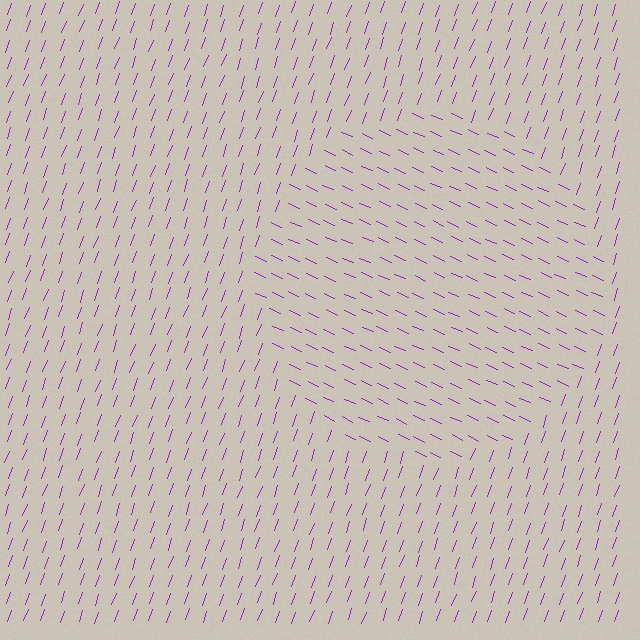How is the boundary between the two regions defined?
The boundary is defined purely by a change in line orientation (approximately 86 degrees difference). All lines are the same color and thickness.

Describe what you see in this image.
The image is filled with small purple line segments. A circle region in the image has lines oriented differently from the surrounding lines, creating a visible texture boundary.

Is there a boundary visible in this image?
Yes, there is a texture boundary formed by a change in line orientation.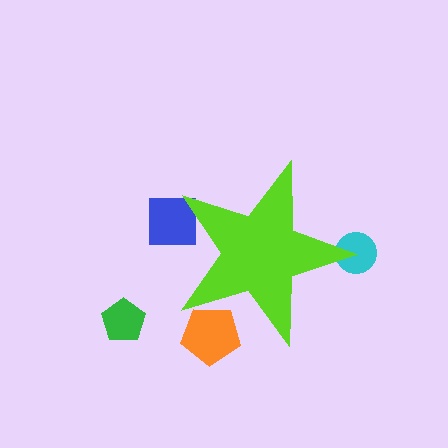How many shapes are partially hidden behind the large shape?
3 shapes are partially hidden.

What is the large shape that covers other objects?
A lime star.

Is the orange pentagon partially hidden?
Yes, the orange pentagon is partially hidden behind the lime star.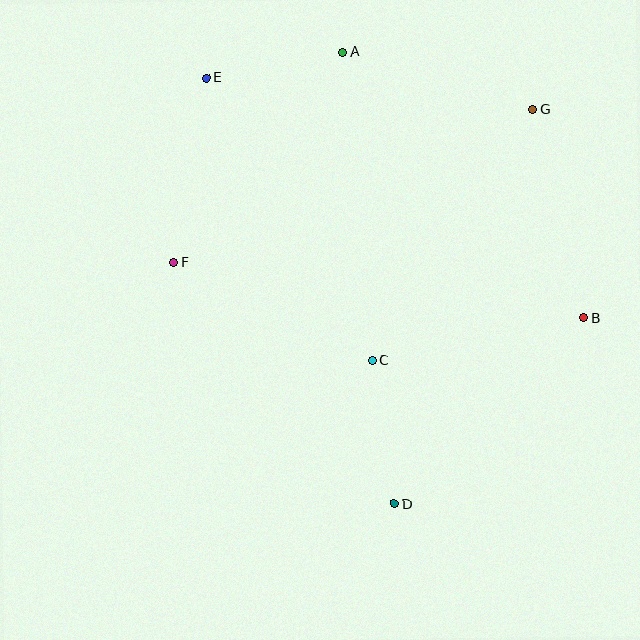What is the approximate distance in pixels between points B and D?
The distance between B and D is approximately 265 pixels.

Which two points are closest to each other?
Points A and E are closest to each other.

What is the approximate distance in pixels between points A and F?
The distance between A and F is approximately 270 pixels.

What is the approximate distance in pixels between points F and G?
The distance between F and G is approximately 390 pixels.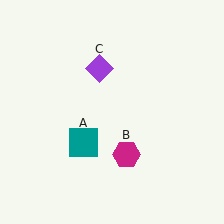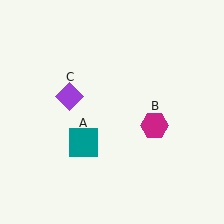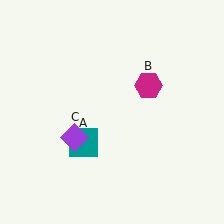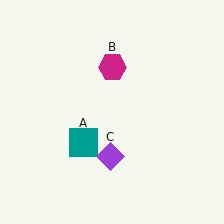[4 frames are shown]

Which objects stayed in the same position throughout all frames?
Teal square (object A) remained stationary.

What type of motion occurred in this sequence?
The magenta hexagon (object B), purple diamond (object C) rotated counterclockwise around the center of the scene.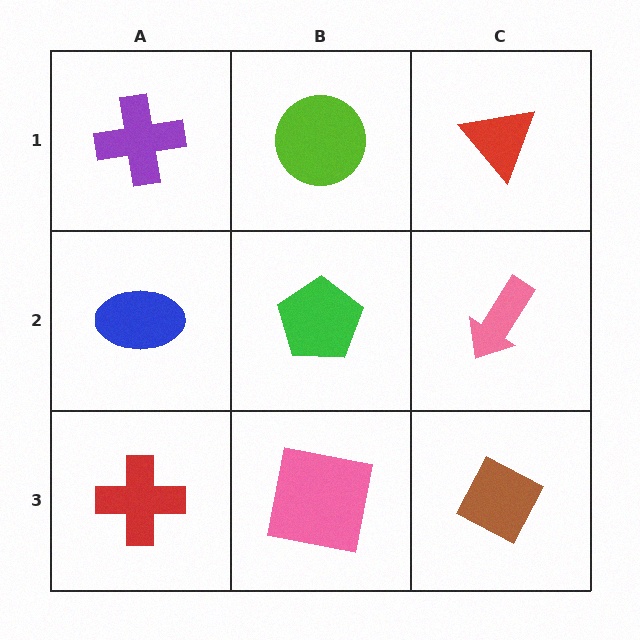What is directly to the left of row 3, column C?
A pink square.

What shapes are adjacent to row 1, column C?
A pink arrow (row 2, column C), a lime circle (row 1, column B).